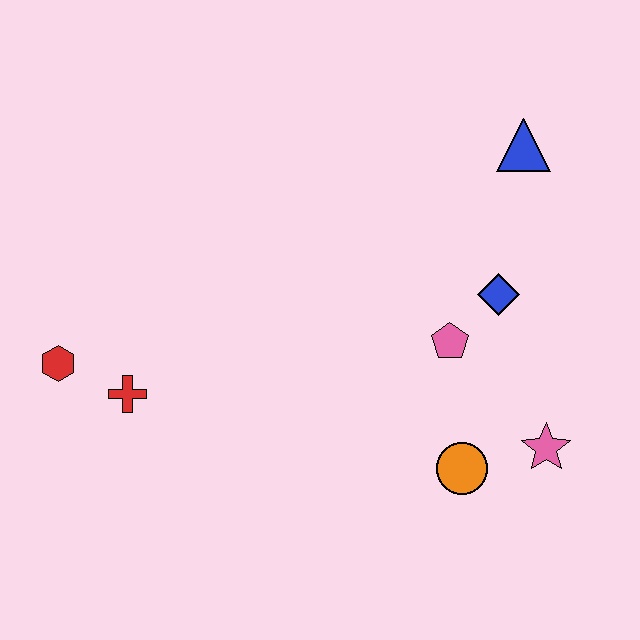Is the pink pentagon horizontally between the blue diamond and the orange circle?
No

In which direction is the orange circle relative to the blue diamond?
The orange circle is below the blue diamond.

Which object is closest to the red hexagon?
The red cross is closest to the red hexagon.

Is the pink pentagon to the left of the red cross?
No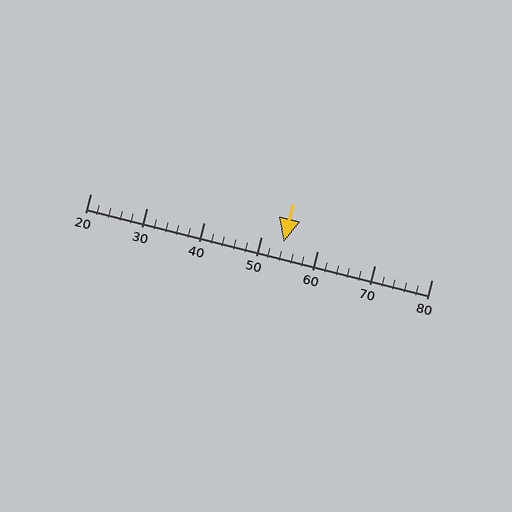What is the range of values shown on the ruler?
The ruler shows values from 20 to 80.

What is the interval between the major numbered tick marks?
The major tick marks are spaced 10 units apart.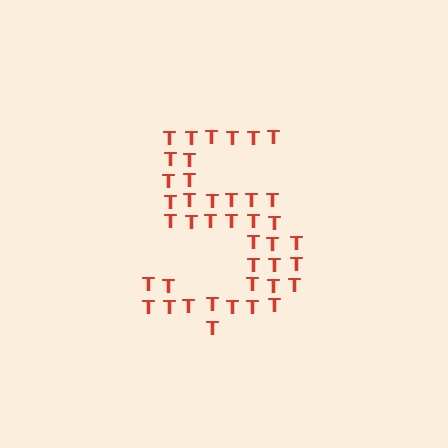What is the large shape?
The large shape is the digit 5.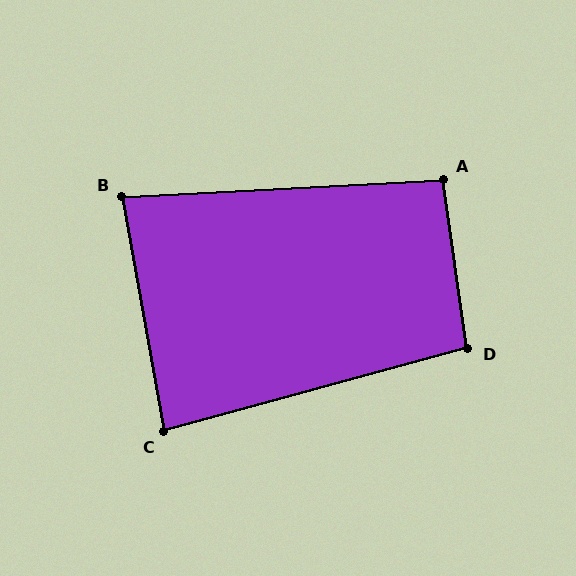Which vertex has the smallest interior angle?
B, at approximately 83 degrees.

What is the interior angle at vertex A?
Approximately 95 degrees (obtuse).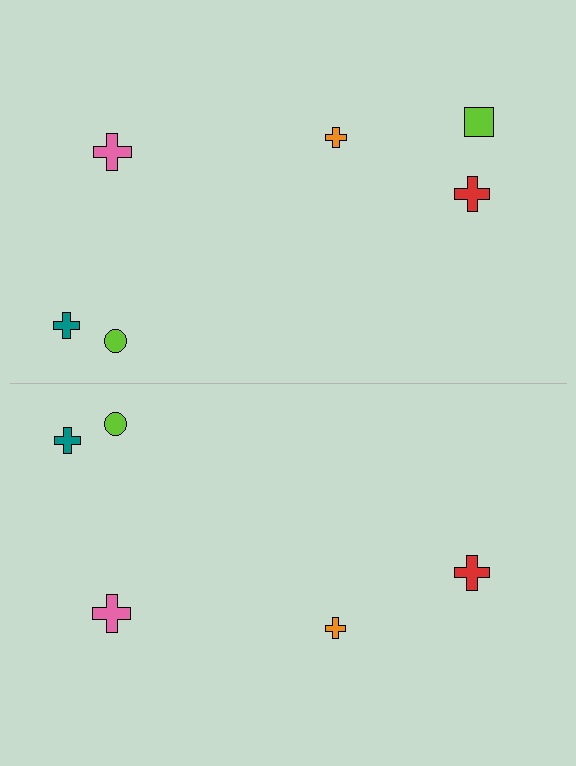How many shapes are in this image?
There are 11 shapes in this image.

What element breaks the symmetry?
A lime square is missing from the bottom side.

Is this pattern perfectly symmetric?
No, the pattern is not perfectly symmetric. A lime square is missing from the bottom side.